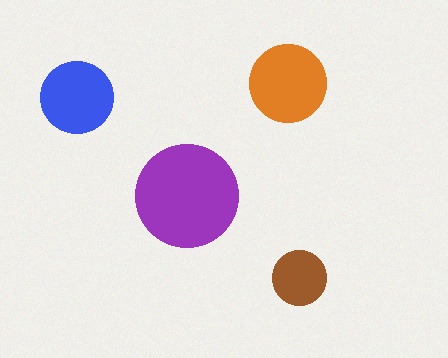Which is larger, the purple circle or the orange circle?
The purple one.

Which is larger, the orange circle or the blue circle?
The orange one.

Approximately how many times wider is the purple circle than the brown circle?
About 2 times wider.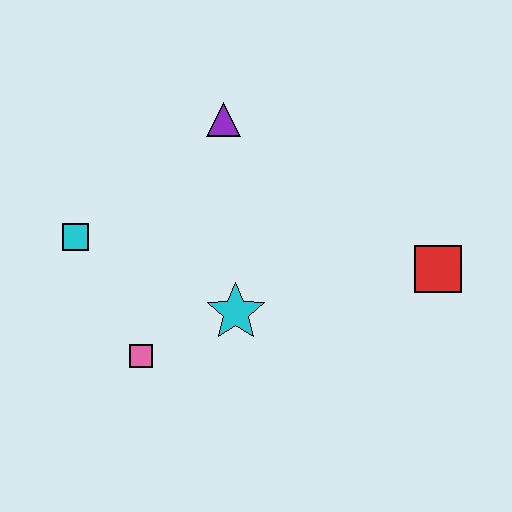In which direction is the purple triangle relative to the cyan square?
The purple triangle is to the right of the cyan square.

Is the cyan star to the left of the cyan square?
No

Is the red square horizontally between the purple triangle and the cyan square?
No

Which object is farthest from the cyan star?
The red square is farthest from the cyan star.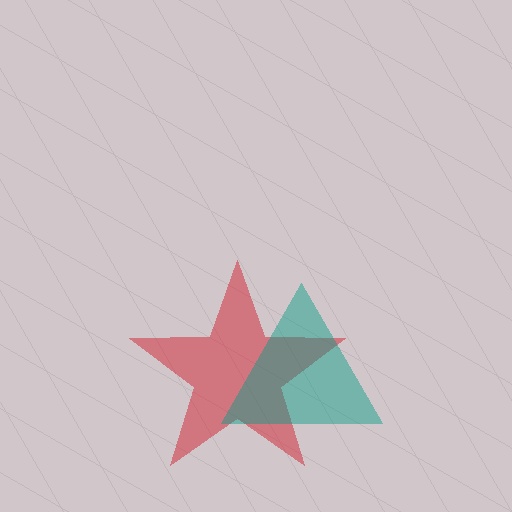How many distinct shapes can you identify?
There are 2 distinct shapes: a red star, a teal triangle.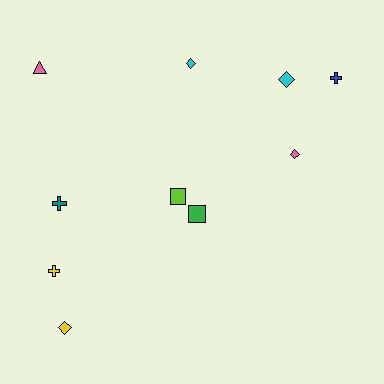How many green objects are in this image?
There is 1 green object.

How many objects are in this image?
There are 10 objects.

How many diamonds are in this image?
There are 4 diamonds.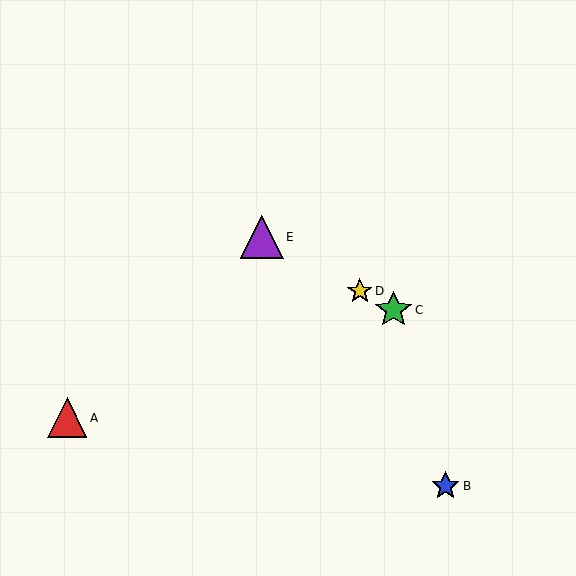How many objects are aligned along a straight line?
3 objects (C, D, E) are aligned along a straight line.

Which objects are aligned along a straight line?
Objects C, D, E are aligned along a straight line.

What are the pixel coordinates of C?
Object C is at (393, 310).